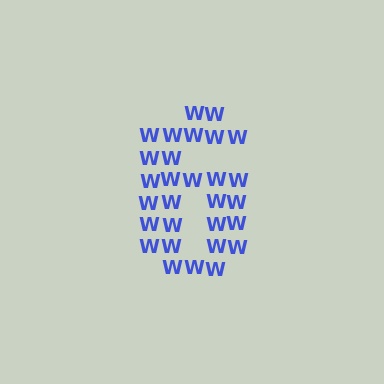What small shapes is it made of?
It is made of small letter W's.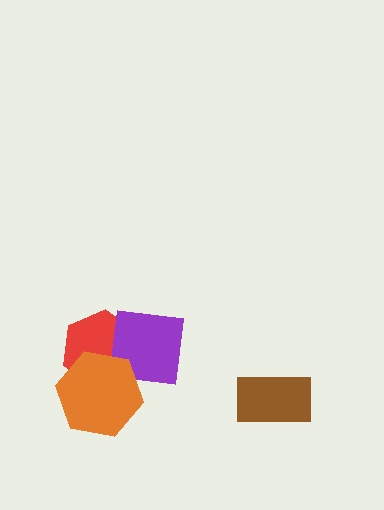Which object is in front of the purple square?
The orange hexagon is in front of the purple square.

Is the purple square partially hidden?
Yes, it is partially covered by another shape.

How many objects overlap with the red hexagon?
2 objects overlap with the red hexagon.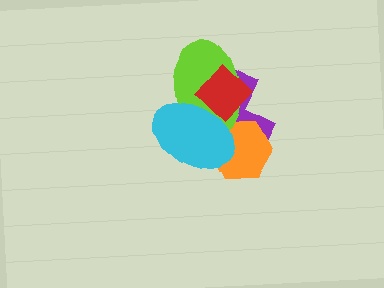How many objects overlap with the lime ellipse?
4 objects overlap with the lime ellipse.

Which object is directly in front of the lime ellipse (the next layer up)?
The red diamond is directly in front of the lime ellipse.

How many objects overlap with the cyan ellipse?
4 objects overlap with the cyan ellipse.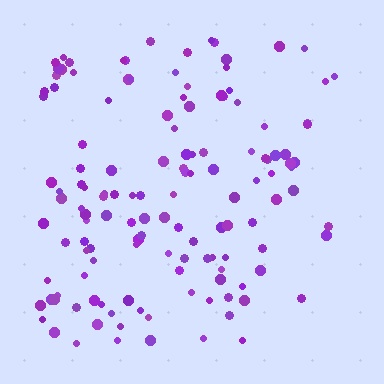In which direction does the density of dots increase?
From right to left, with the left side densest.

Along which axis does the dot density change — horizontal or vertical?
Horizontal.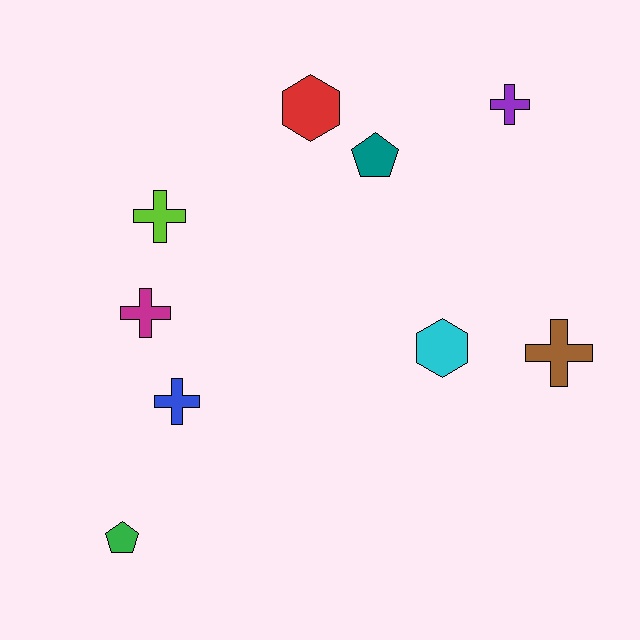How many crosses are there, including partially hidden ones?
There are 5 crosses.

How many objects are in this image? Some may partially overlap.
There are 9 objects.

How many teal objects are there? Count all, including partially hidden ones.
There is 1 teal object.